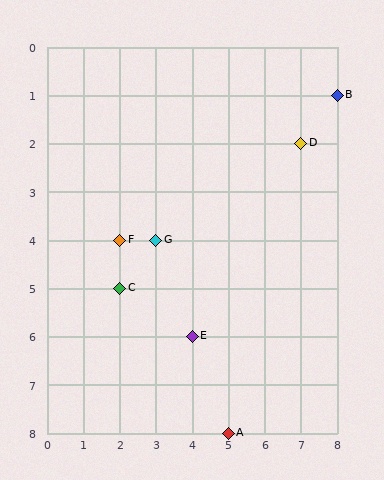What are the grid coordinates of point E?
Point E is at grid coordinates (4, 6).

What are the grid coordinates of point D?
Point D is at grid coordinates (7, 2).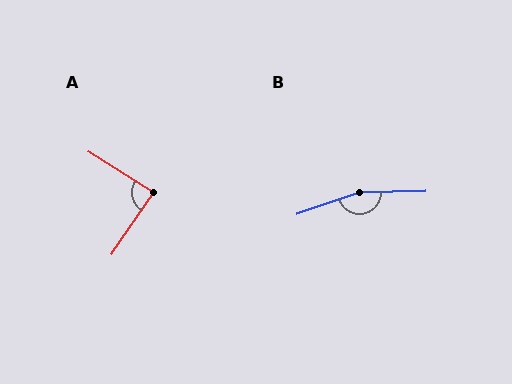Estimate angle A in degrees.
Approximately 88 degrees.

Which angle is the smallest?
A, at approximately 88 degrees.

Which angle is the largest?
B, at approximately 162 degrees.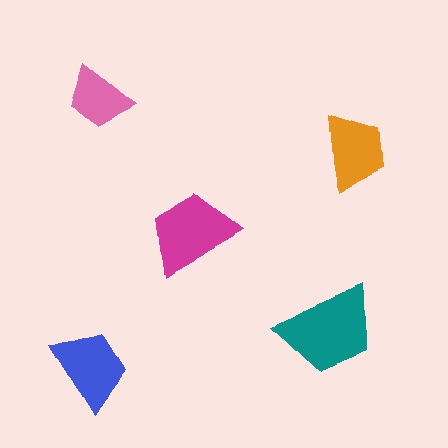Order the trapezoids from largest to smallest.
the teal one, the magenta one, the blue one, the orange one, the pink one.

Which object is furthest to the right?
The orange trapezoid is rightmost.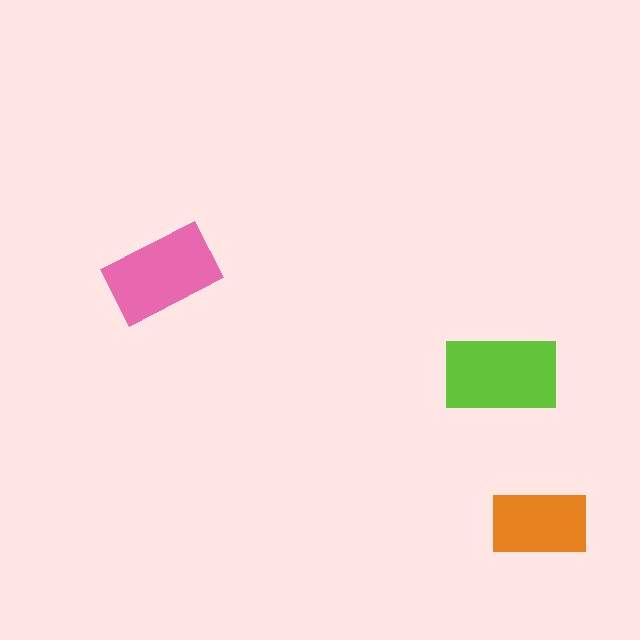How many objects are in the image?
There are 3 objects in the image.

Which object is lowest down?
The orange rectangle is bottommost.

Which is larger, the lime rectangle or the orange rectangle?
The lime one.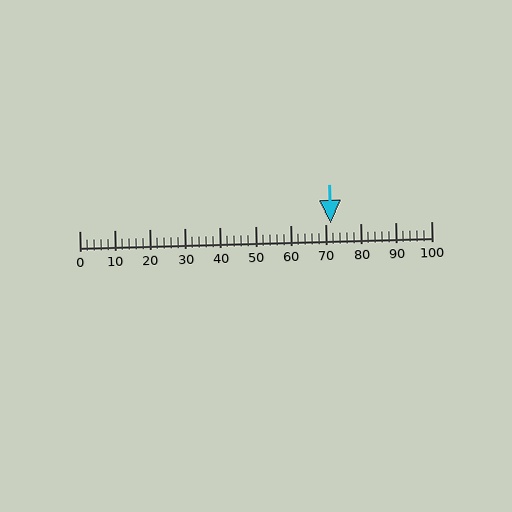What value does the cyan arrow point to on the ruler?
The cyan arrow points to approximately 71.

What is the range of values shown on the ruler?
The ruler shows values from 0 to 100.